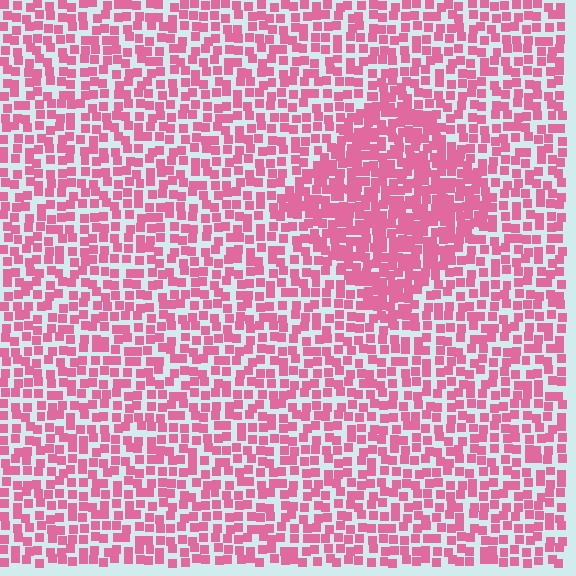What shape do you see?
I see a diamond.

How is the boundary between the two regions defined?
The boundary is defined by a change in element density (approximately 1.7x ratio). All elements are the same color, size, and shape.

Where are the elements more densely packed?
The elements are more densely packed inside the diamond boundary.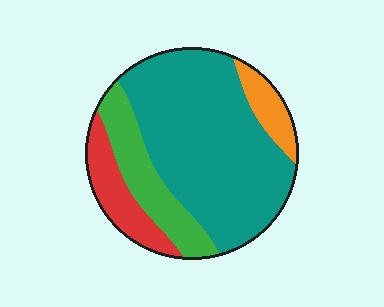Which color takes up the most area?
Teal, at roughly 60%.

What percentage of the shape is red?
Red covers 13% of the shape.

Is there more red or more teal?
Teal.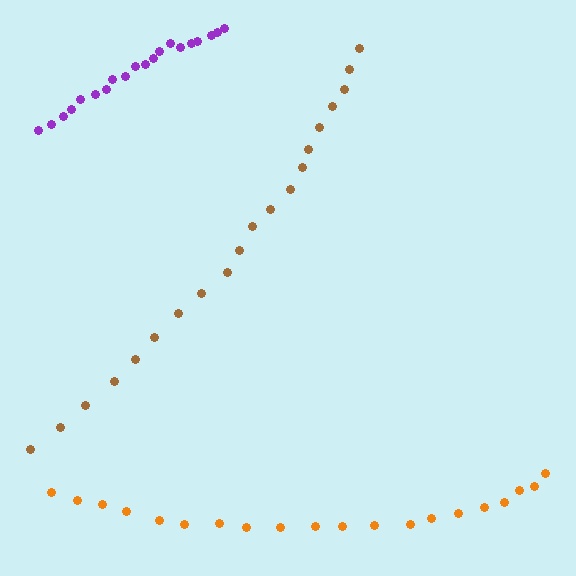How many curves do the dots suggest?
There are 3 distinct paths.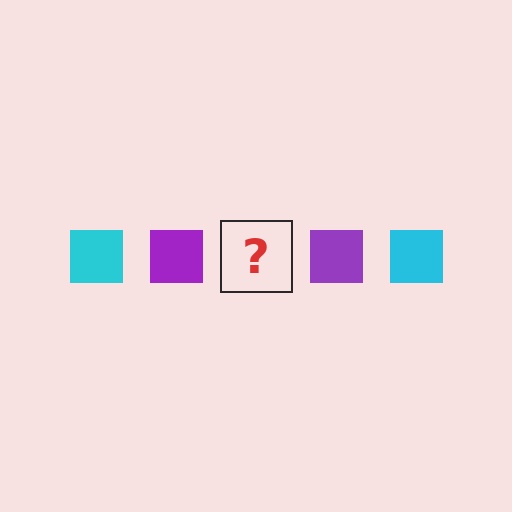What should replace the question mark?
The question mark should be replaced with a cyan square.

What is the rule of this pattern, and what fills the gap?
The rule is that the pattern cycles through cyan, purple squares. The gap should be filled with a cyan square.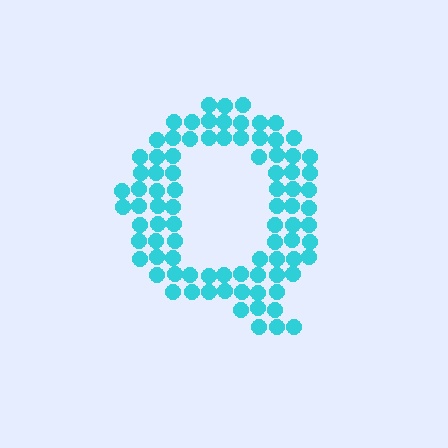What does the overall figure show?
The overall figure shows the letter Q.